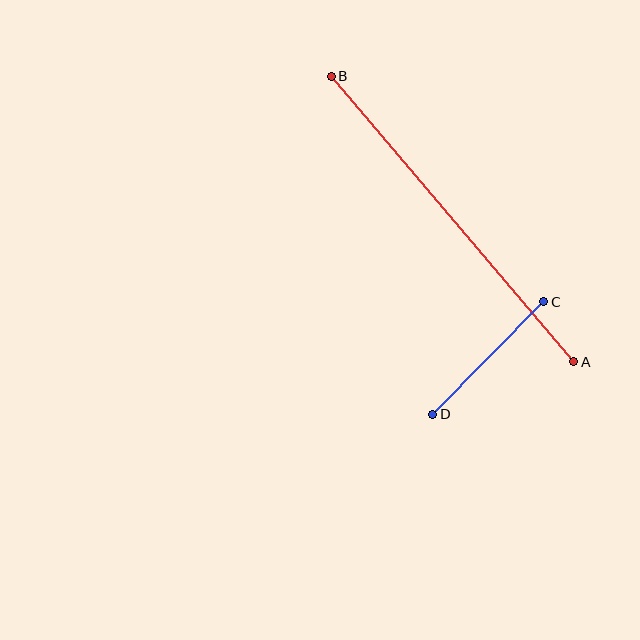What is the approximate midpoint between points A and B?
The midpoint is at approximately (453, 219) pixels.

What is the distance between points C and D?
The distance is approximately 158 pixels.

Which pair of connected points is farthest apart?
Points A and B are farthest apart.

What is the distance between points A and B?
The distance is approximately 375 pixels.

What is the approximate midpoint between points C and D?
The midpoint is at approximately (488, 358) pixels.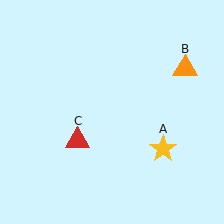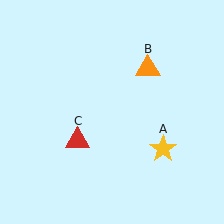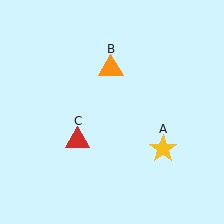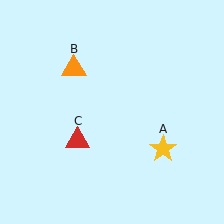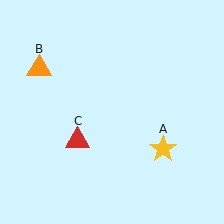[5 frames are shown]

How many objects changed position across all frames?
1 object changed position: orange triangle (object B).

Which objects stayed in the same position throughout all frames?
Yellow star (object A) and red triangle (object C) remained stationary.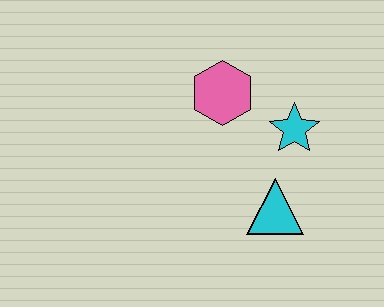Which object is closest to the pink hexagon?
The cyan star is closest to the pink hexagon.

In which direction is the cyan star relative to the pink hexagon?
The cyan star is to the right of the pink hexagon.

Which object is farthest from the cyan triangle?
The pink hexagon is farthest from the cyan triangle.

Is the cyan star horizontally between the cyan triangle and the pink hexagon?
No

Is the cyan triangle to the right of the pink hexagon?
Yes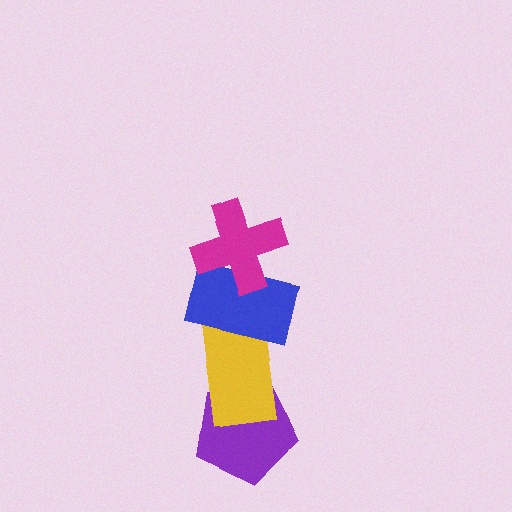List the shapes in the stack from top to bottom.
From top to bottom: the magenta cross, the blue rectangle, the yellow rectangle, the purple pentagon.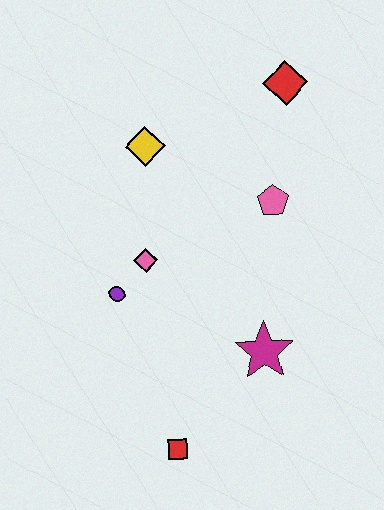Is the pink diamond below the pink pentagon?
Yes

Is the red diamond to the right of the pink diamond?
Yes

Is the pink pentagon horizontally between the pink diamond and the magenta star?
No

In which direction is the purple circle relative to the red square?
The purple circle is above the red square.